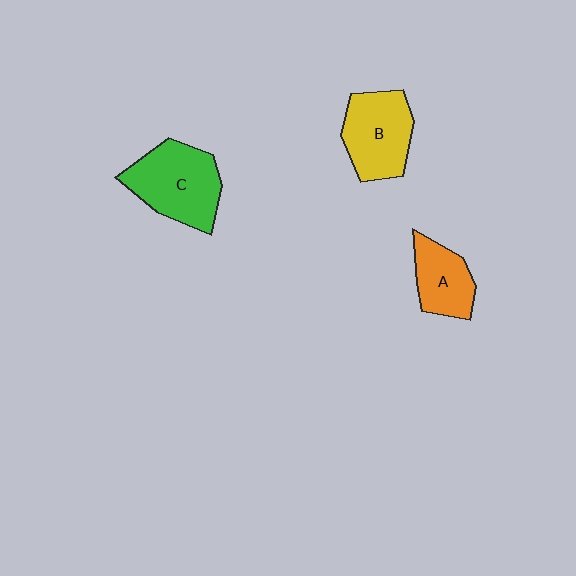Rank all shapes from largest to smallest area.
From largest to smallest: C (green), B (yellow), A (orange).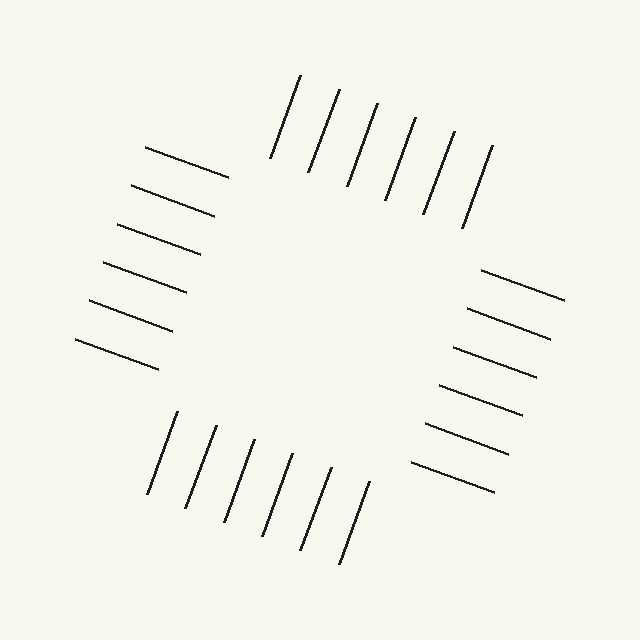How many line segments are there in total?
24 — 6 along each of the 4 edges.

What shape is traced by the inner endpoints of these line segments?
An illusory square — the line segments terminate on its edges but no continuous stroke is drawn.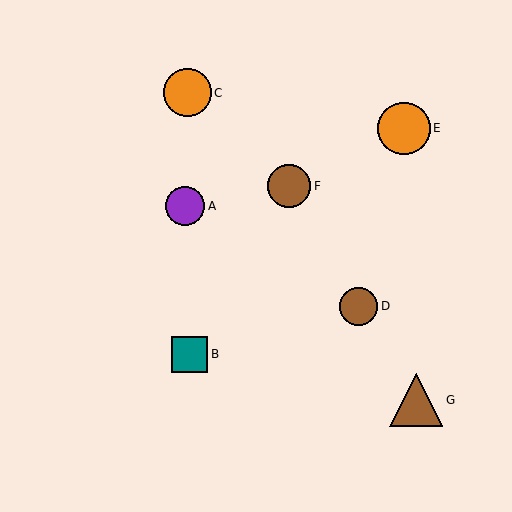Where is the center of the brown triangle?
The center of the brown triangle is at (416, 400).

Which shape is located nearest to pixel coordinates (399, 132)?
The orange circle (labeled E) at (404, 128) is nearest to that location.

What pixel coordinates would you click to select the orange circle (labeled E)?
Click at (404, 128) to select the orange circle E.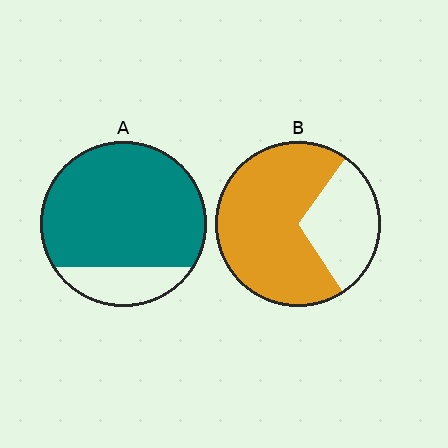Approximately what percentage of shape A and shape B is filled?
A is approximately 80% and B is approximately 70%.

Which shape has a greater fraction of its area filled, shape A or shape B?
Shape A.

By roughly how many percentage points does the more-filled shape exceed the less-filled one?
By roughly 10 percentage points (A over B).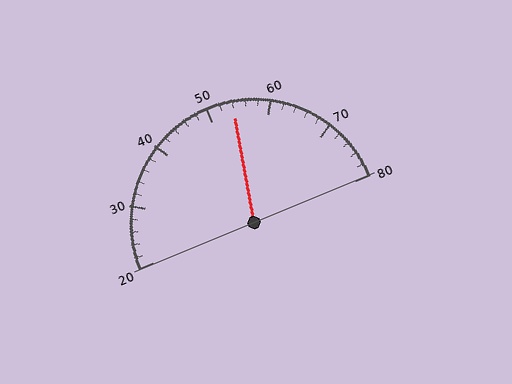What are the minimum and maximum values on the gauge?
The gauge ranges from 20 to 80.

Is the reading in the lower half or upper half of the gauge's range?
The reading is in the upper half of the range (20 to 80).